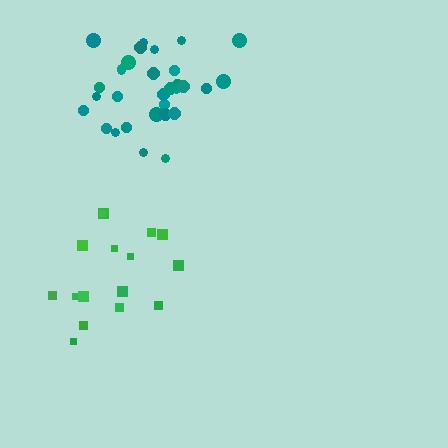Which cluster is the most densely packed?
Teal.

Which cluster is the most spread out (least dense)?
Green.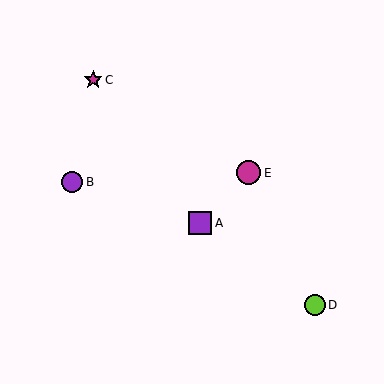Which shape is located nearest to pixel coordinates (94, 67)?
The magenta star (labeled C) at (93, 80) is nearest to that location.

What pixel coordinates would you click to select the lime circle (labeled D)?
Click at (315, 305) to select the lime circle D.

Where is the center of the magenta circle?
The center of the magenta circle is at (249, 173).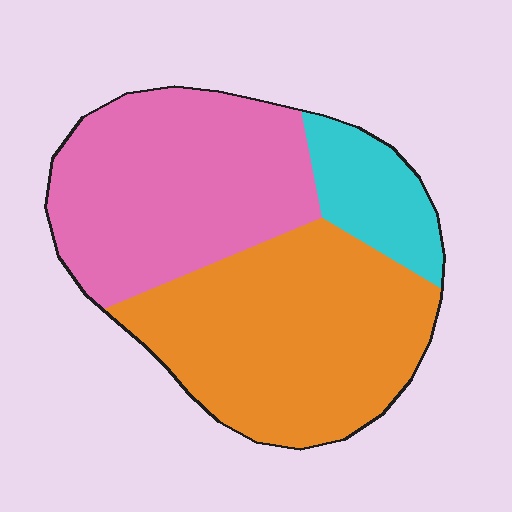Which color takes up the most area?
Orange, at roughly 45%.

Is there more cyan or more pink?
Pink.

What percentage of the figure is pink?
Pink takes up between a third and a half of the figure.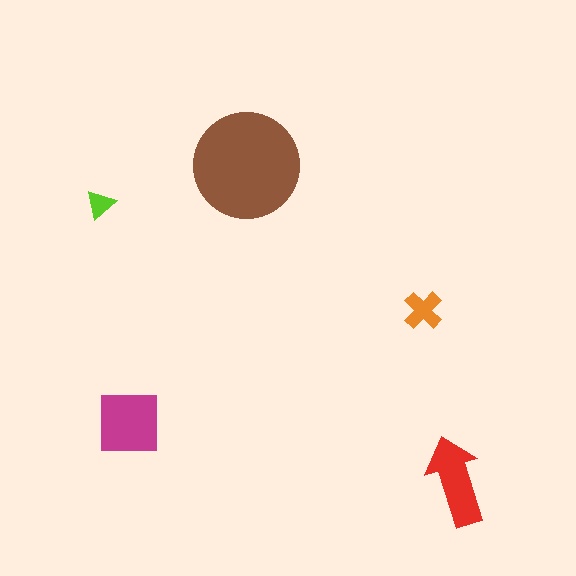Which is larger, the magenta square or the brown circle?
The brown circle.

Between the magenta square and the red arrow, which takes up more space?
The magenta square.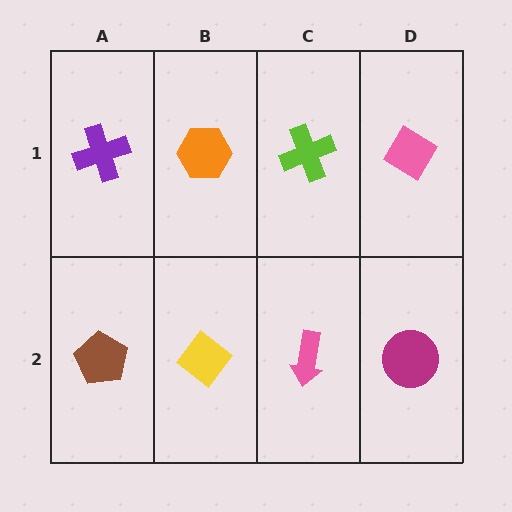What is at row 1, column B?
An orange hexagon.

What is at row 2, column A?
A brown pentagon.